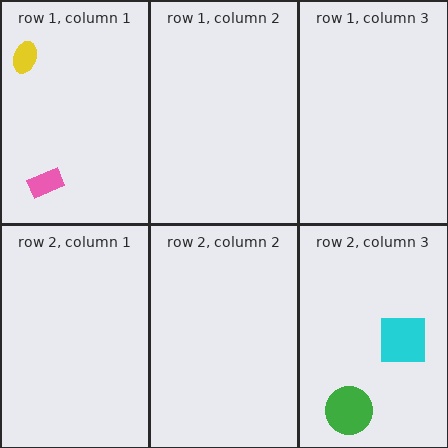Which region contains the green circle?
The row 2, column 3 region.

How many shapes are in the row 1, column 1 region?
2.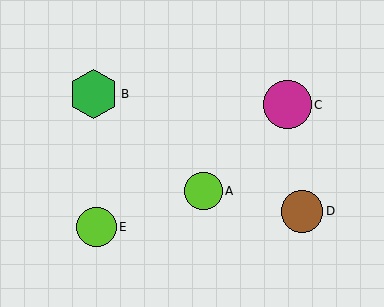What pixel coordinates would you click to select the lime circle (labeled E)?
Click at (97, 227) to select the lime circle E.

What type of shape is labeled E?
Shape E is a lime circle.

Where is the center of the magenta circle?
The center of the magenta circle is at (287, 105).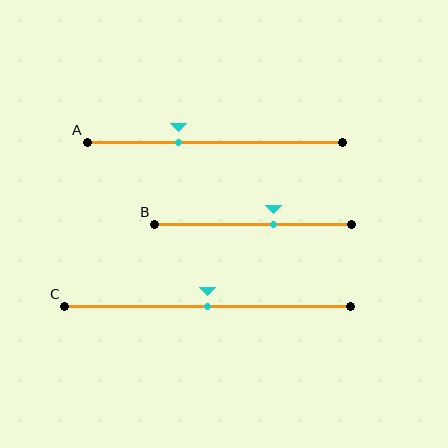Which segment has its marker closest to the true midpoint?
Segment C has its marker closest to the true midpoint.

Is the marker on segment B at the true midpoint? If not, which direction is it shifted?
No, the marker on segment B is shifted to the right by about 10% of the segment length.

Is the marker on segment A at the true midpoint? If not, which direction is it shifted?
No, the marker on segment A is shifted to the left by about 14% of the segment length.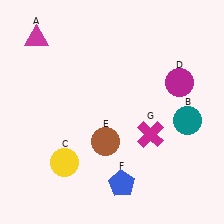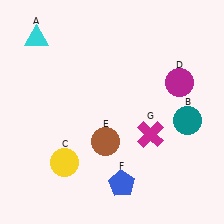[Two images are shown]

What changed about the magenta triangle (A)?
In Image 1, A is magenta. In Image 2, it changed to cyan.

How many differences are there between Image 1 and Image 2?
There is 1 difference between the two images.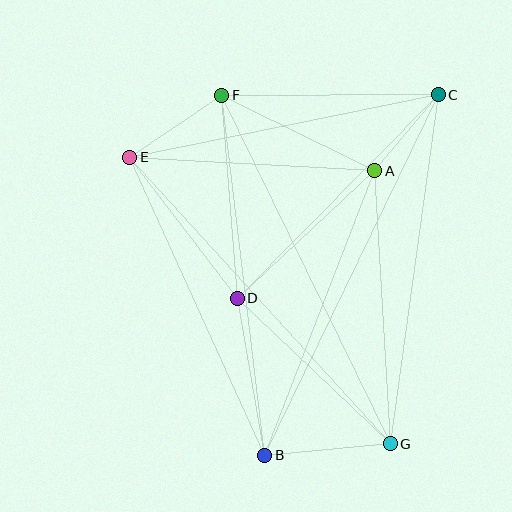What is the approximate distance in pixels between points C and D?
The distance between C and D is approximately 286 pixels.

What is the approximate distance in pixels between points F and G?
The distance between F and G is approximately 387 pixels.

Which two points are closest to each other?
Points A and C are closest to each other.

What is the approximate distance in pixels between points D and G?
The distance between D and G is approximately 211 pixels.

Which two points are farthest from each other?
Points B and C are farthest from each other.